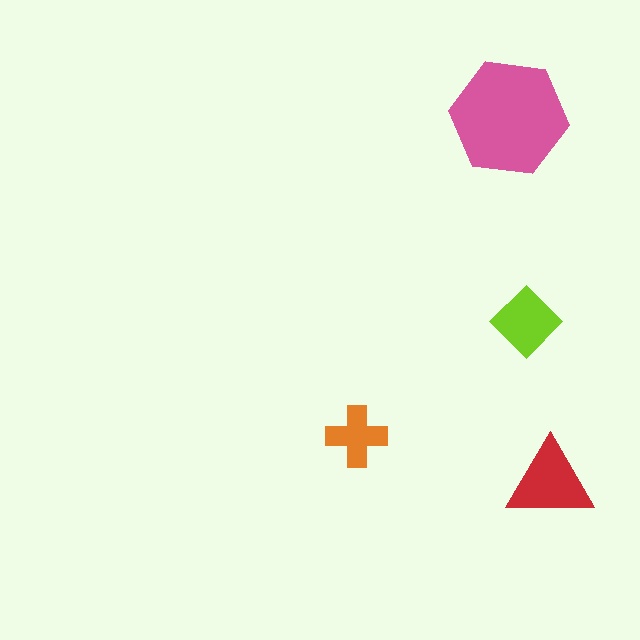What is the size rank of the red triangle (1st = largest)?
2nd.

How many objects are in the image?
There are 4 objects in the image.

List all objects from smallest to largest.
The orange cross, the lime diamond, the red triangle, the pink hexagon.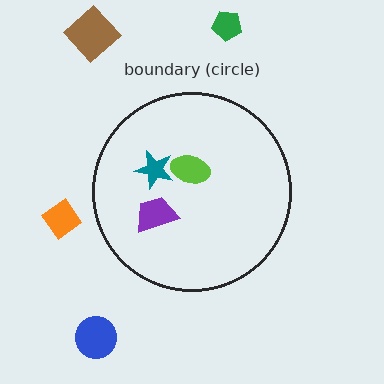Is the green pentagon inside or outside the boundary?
Outside.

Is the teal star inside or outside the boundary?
Inside.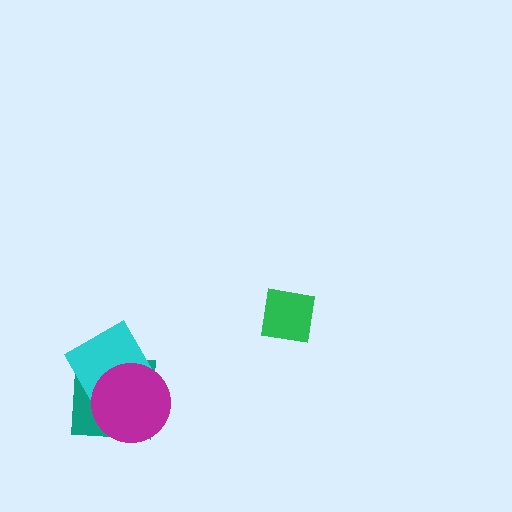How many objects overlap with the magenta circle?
2 objects overlap with the magenta circle.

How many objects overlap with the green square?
0 objects overlap with the green square.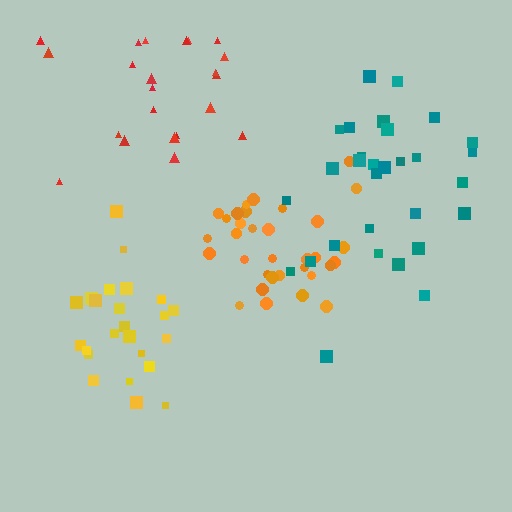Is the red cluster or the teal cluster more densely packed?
Teal.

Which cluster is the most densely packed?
Orange.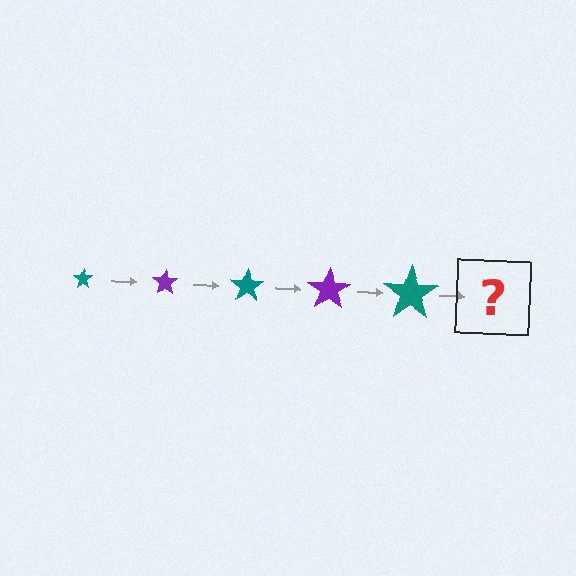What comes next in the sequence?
The next element should be a purple star, larger than the previous one.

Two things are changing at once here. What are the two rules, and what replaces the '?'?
The two rules are that the star grows larger each step and the color cycles through teal and purple. The '?' should be a purple star, larger than the previous one.